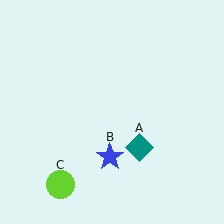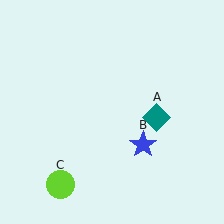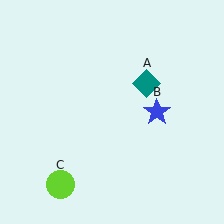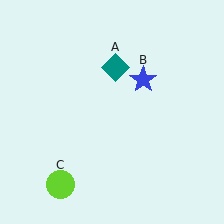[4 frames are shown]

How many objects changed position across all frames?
2 objects changed position: teal diamond (object A), blue star (object B).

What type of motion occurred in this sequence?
The teal diamond (object A), blue star (object B) rotated counterclockwise around the center of the scene.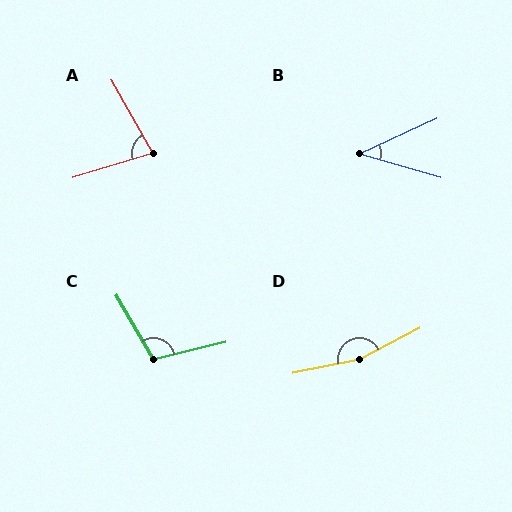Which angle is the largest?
D, at approximately 164 degrees.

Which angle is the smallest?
B, at approximately 41 degrees.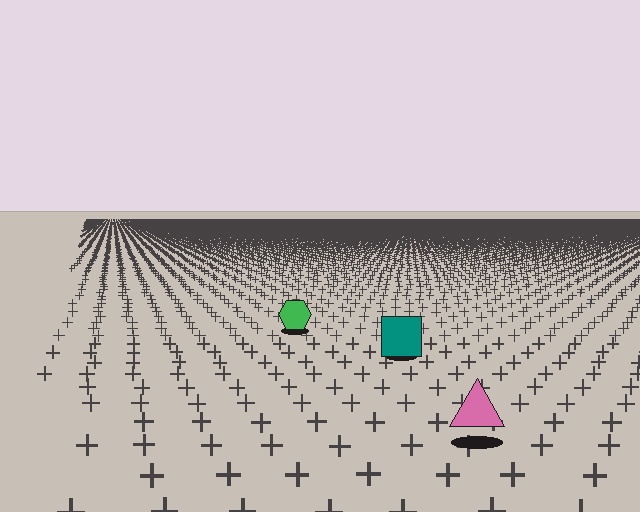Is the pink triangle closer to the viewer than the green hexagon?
Yes. The pink triangle is closer — you can tell from the texture gradient: the ground texture is coarser near it.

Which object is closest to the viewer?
The pink triangle is closest. The texture marks near it are larger and more spread out.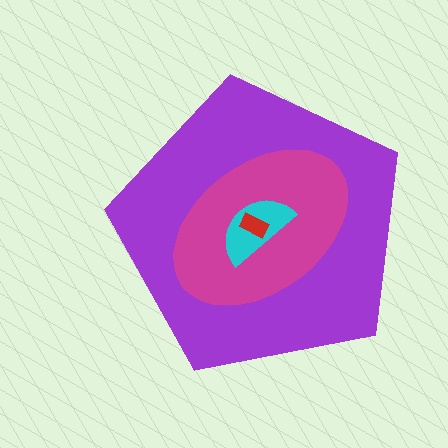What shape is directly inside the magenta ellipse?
The cyan semicircle.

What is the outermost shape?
The purple pentagon.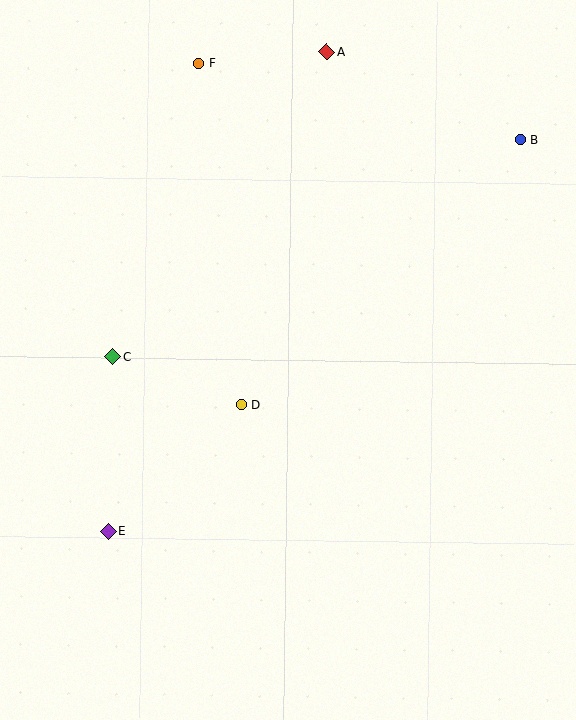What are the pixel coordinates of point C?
Point C is at (113, 357).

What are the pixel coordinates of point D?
Point D is at (241, 405).